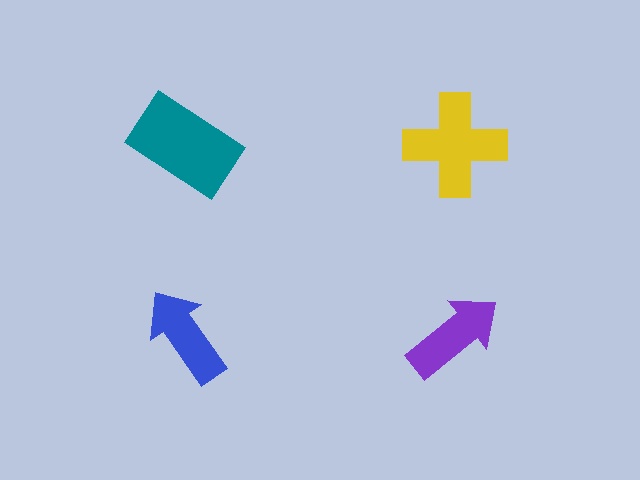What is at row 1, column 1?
A teal rectangle.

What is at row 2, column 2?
A purple arrow.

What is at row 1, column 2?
A yellow cross.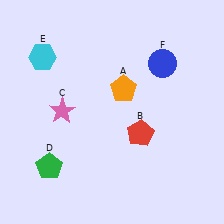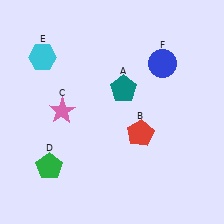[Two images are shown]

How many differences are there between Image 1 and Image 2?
There is 1 difference between the two images.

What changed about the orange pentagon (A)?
In Image 1, A is orange. In Image 2, it changed to teal.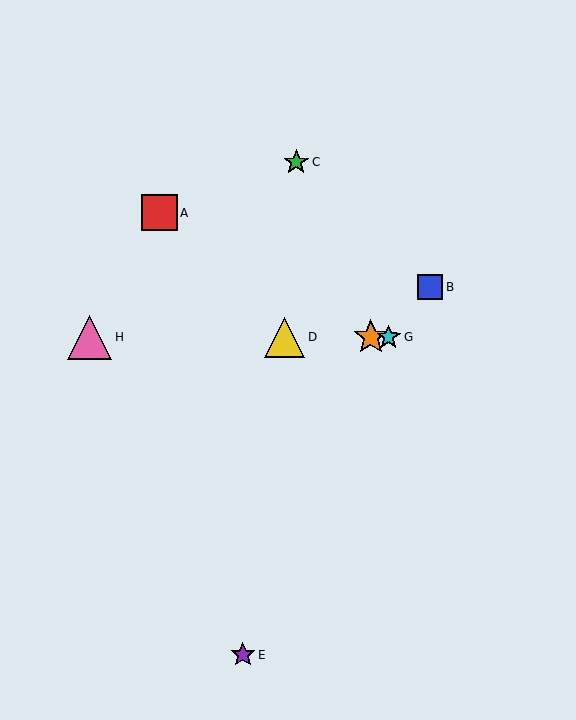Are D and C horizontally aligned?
No, D is at y≈337 and C is at y≈162.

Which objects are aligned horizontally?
Objects D, F, G, H are aligned horizontally.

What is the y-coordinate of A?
Object A is at y≈213.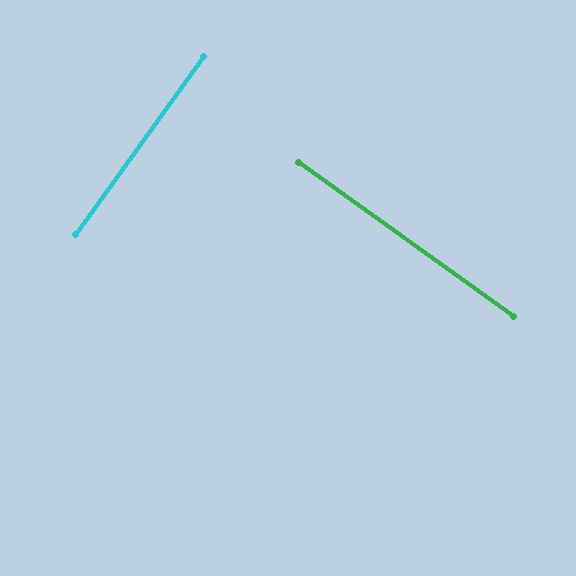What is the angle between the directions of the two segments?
Approximately 90 degrees.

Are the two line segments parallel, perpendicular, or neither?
Perpendicular — they meet at approximately 90°.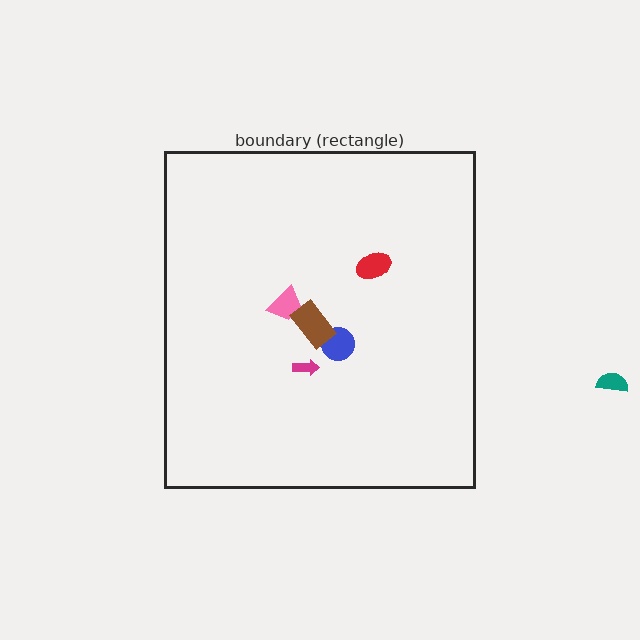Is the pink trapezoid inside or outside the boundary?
Inside.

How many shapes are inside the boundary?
5 inside, 1 outside.